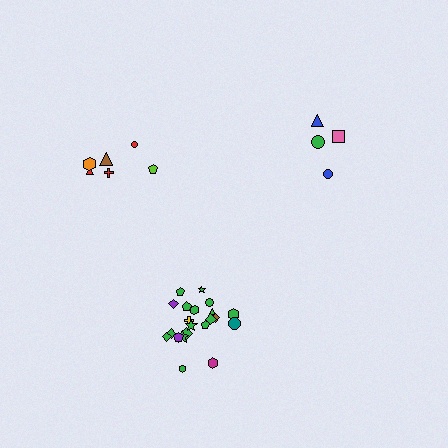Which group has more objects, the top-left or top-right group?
The top-left group.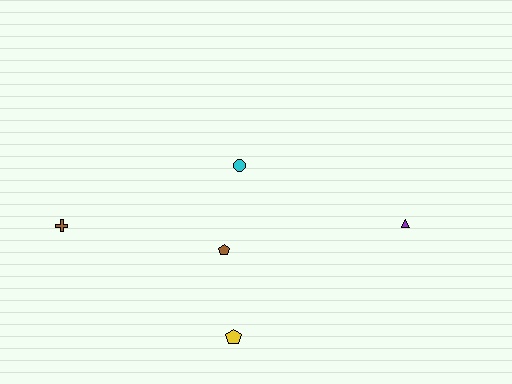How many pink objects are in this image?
There are no pink objects.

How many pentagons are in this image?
There are 2 pentagons.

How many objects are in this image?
There are 5 objects.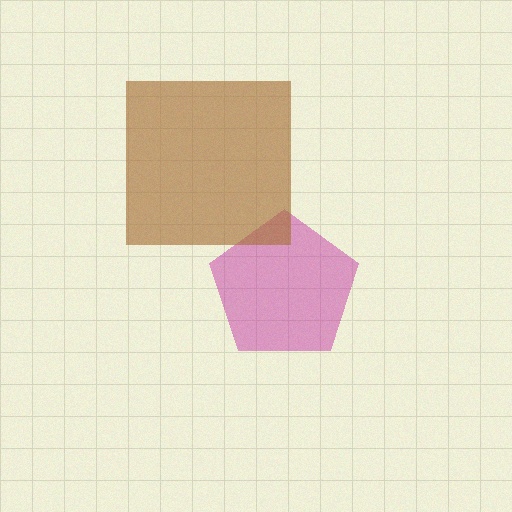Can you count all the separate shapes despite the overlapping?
Yes, there are 2 separate shapes.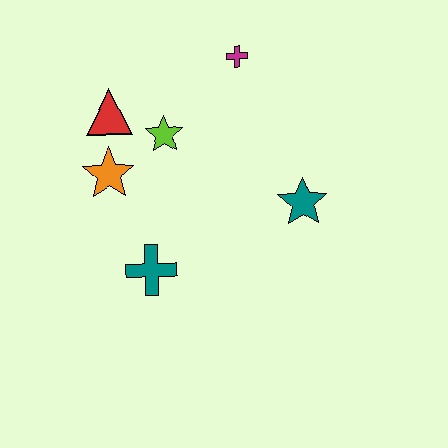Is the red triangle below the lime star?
No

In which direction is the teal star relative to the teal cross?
The teal star is to the right of the teal cross.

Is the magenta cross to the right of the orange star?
Yes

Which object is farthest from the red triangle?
The teal star is farthest from the red triangle.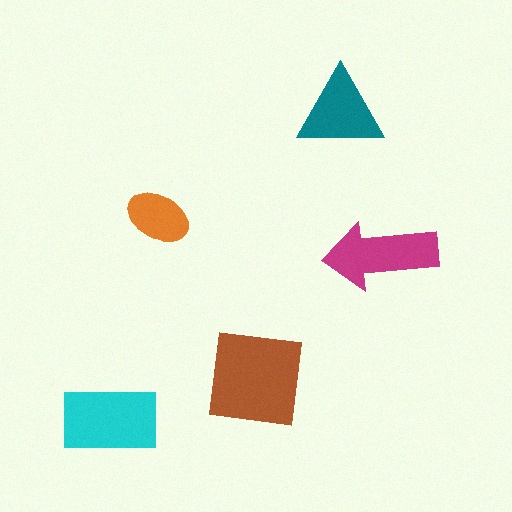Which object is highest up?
The teal triangle is topmost.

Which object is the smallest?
The orange ellipse.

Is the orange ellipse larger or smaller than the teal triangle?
Smaller.